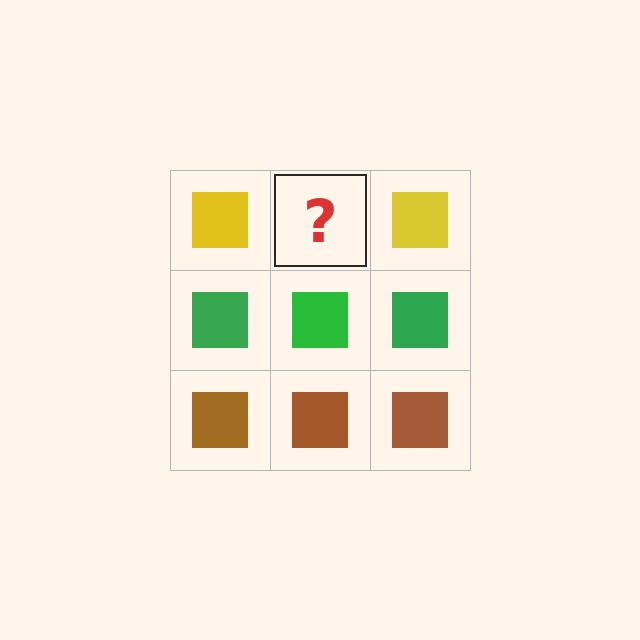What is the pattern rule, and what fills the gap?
The rule is that each row has a consistent color. The gap should be filled with a yellow square.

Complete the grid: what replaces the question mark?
The question mark should be replaced with a yellow square.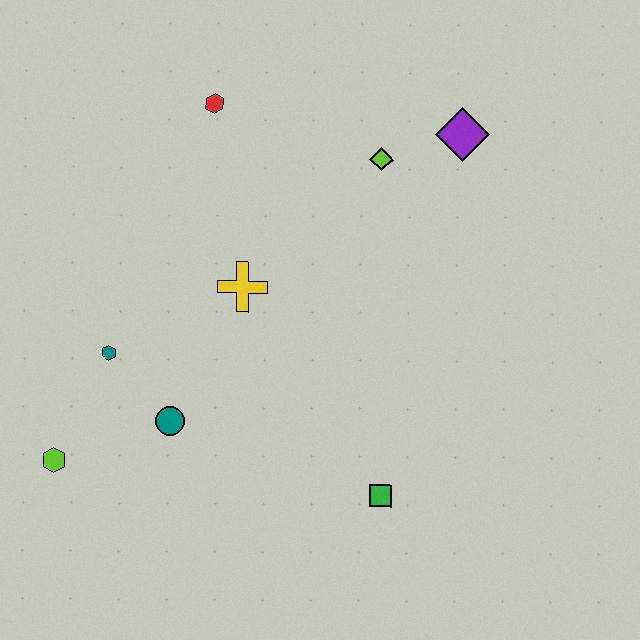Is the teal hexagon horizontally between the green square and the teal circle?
No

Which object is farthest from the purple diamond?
The lime hexagon is farthest from the purple diamond.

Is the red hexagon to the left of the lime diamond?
Yes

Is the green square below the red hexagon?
Yes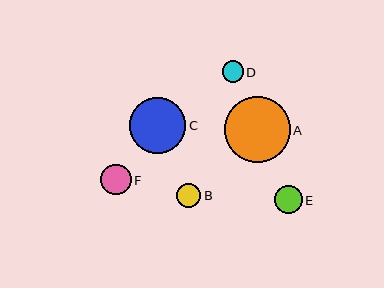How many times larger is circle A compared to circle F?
Circle A is approximately 2.2 times the size of circle F.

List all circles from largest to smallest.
From largest to smallest: A, C, F, E, B, D.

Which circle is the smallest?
Circle D is the smallest with a size of approximately 21 pixels.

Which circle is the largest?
Circle A is the largest with a size of approximately 66 pixels.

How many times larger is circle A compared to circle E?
Circle A is approximately 2.4 times the size of circle E.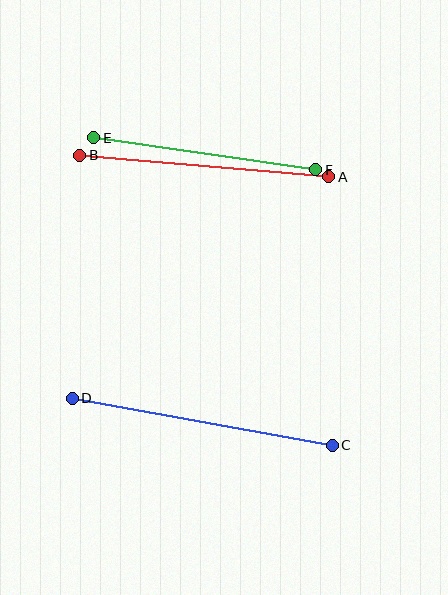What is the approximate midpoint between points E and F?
The midpoint is at approximately (205, 154) pixels.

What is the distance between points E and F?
The distance is approximately 224 pixels.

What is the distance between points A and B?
The distance is approximately 250 pixels.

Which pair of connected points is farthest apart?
Points C and D are farthest apart.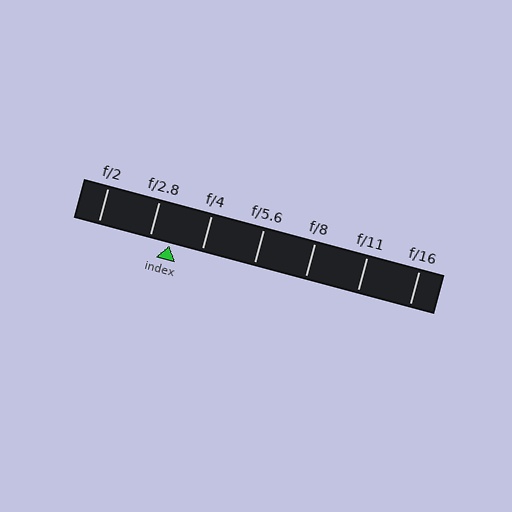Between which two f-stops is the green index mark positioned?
The index mark is between f/2.8 and f/4.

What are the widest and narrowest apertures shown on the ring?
The widest aperture shown is f/2 and the narrowest is f/16.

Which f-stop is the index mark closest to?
The index mark is closest to f/2.8.